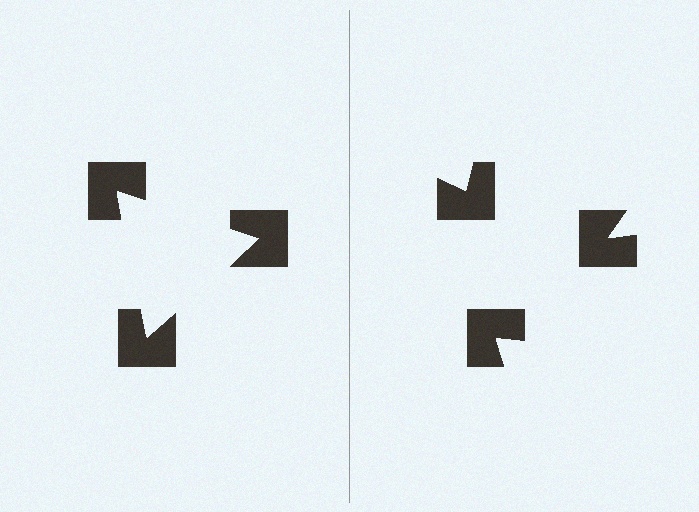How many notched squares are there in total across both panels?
6 — 3 on each side.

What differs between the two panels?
The notched squares are positioned identically on both sides; only the wedge orientations differ. On the left they align to a triangle; on the right they are misaligned.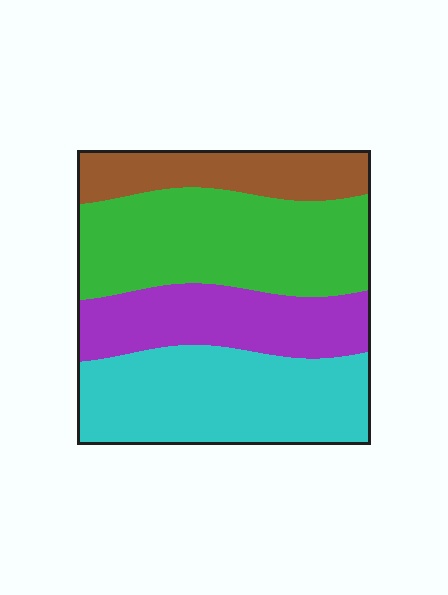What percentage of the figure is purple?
Purple takes up between a sixth and a third of the figure.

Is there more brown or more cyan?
Cyan.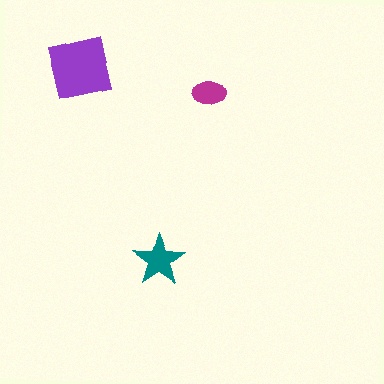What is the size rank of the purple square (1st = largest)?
1st.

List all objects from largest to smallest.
The purple square, the teal star, the magenta ellipse.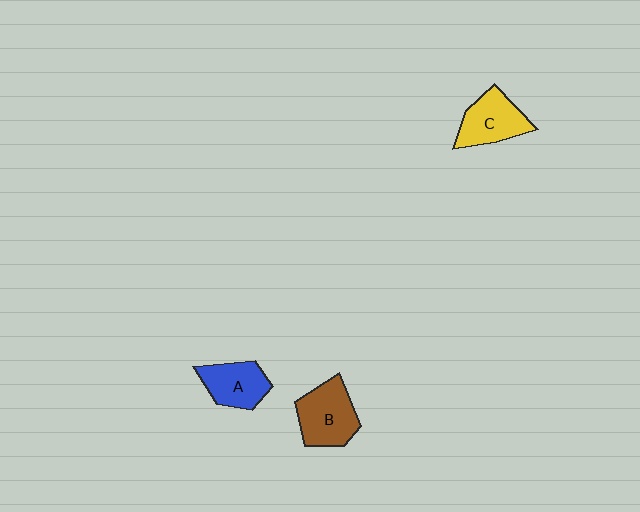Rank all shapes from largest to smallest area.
From largest to smallest: B (brown), C (yellow), A (blue).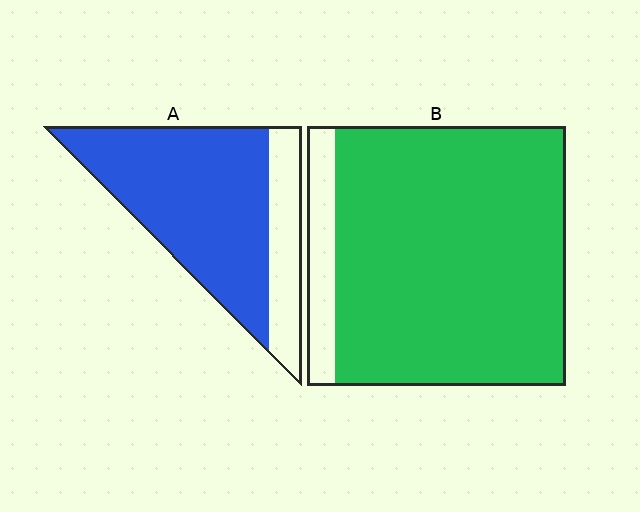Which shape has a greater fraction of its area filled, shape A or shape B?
Shape B.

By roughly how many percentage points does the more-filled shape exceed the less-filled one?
By roughly 15 percentage points (B over A).